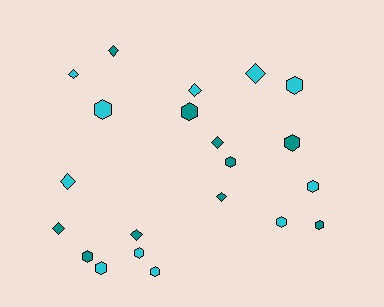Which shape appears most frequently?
Hexagon, with 12 objects.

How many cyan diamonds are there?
There are 4 cyan diamonds.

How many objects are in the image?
There are 21 objects.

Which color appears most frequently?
Cyan, with 11 objects.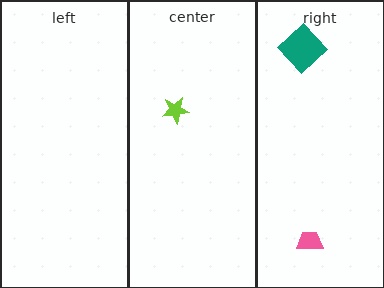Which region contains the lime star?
The center region.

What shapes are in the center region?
The lime star.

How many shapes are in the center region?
1.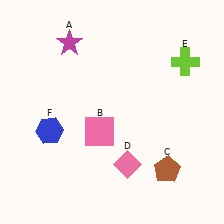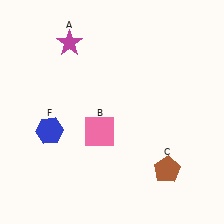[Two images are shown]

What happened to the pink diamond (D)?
The pink diamond (D) was removed in Image 2. It was in the bottom-right area of Image 1.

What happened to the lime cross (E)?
The lime cross (E) was removed in Image 2. It was in the top-right area of Image 1.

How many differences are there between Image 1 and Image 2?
There are 2 differences between the two images.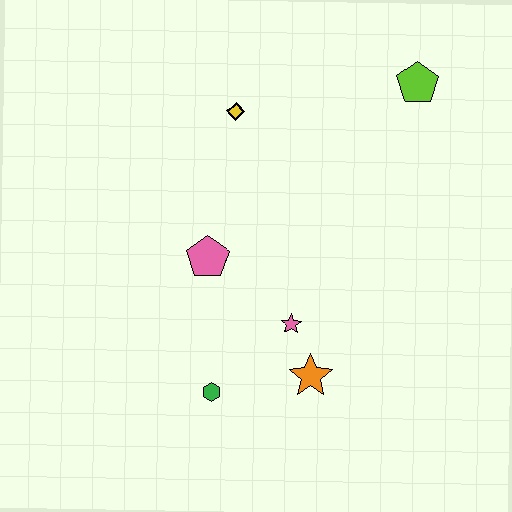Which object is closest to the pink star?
The orange star is closest to the pink star.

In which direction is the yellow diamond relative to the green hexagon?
The yellow diamond is above the green hexagon.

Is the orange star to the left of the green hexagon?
No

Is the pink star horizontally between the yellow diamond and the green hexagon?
No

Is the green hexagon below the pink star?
Yes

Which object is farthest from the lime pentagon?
The green hexagon is farthest from the lime pentagon.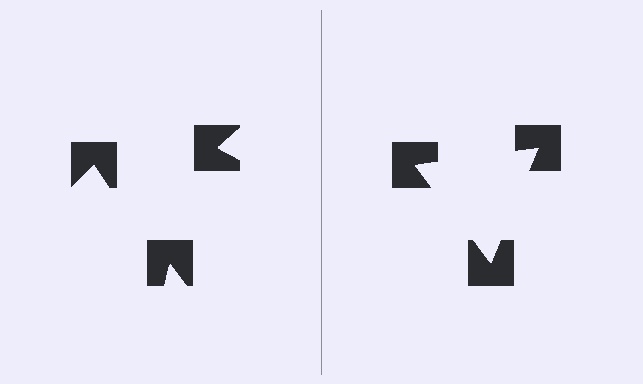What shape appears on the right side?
An illusory triangle.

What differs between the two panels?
The notched squares are positioned identically on both sides; only the wedge orientations differ. On the right they align to a triangle; on the left they are misaligned.